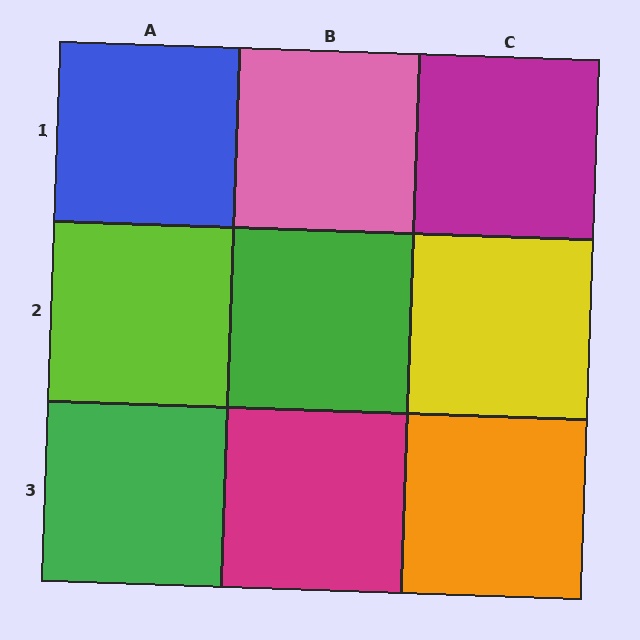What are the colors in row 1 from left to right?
Blue, pink, magenta.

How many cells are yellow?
1 cell is yellow.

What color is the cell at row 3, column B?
Magenta.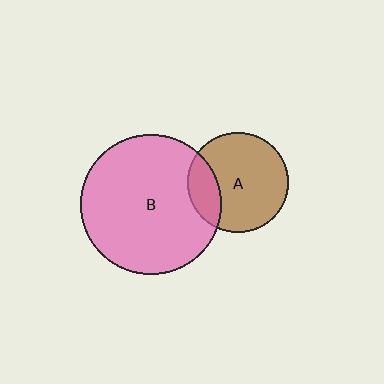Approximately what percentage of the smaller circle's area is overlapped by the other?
Approximately 20%.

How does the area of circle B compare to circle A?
Approximately 1.9 times.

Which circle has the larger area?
Circle B (pink).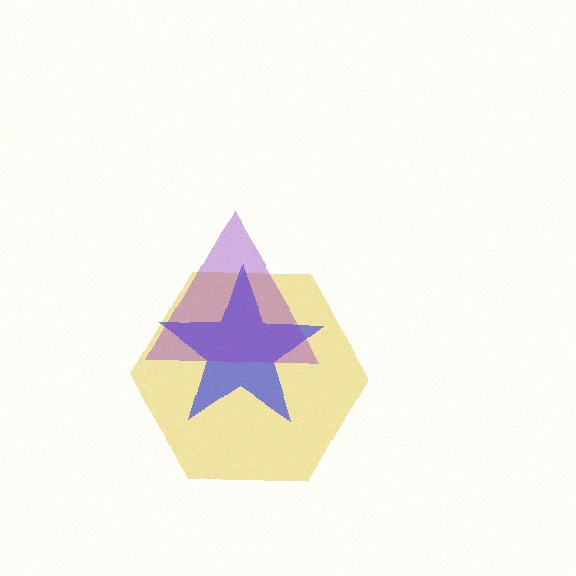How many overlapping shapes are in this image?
There are 3 overlapping shapes in the image.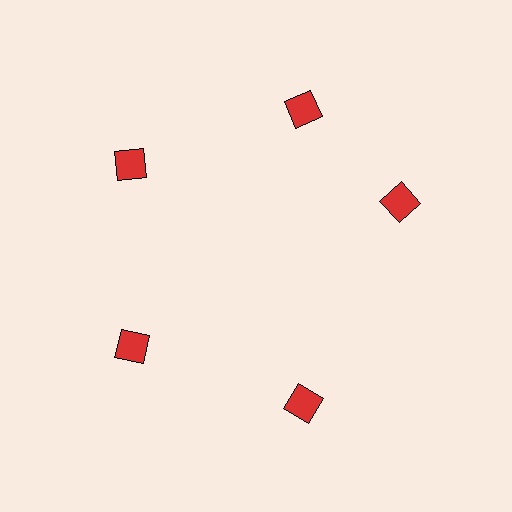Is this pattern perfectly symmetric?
No. The 5 red squares are arranged in a ring, but one element near the 3 o'clock position is rotated out of alignment along the ring, breaking the 5-fold rotational symmetry.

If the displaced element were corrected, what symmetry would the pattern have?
It would have 5-fold rotational symmetry — the pattern would map onto itself every 72 degrees.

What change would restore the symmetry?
The symmetry would be restored by rotating it back into even spacing with its neighbors so that all 5 squares sit at equal angles and equal distance from the center.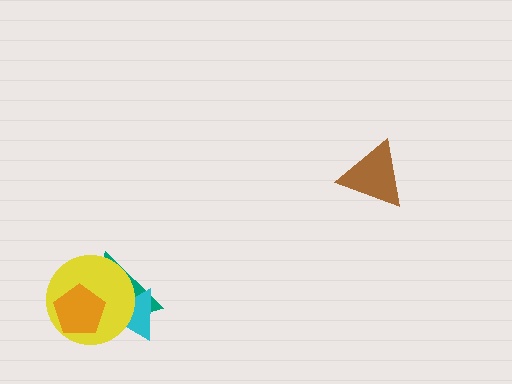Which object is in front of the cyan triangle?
The yellow circle is in front of the cyan triangle.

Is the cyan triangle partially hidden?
Yes, it is partially covered by another shape.